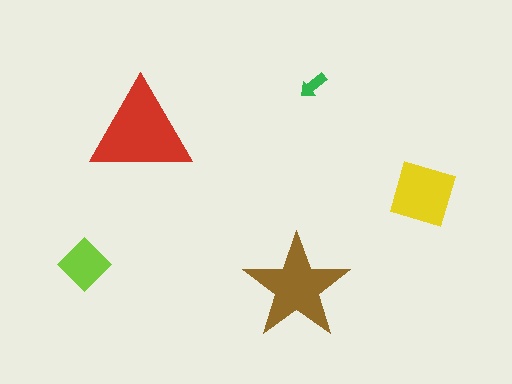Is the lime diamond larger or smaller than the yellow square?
Smaller.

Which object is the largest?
The red triangle.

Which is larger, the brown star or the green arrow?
The brown star.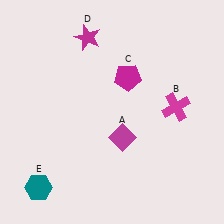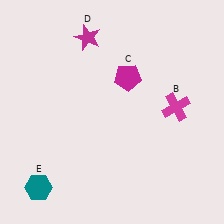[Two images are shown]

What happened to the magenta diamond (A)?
The magenta diamond (A) was removed in Image 2. It was in the bottom-right area of Image 1.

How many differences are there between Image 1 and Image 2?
There is 1 difference between the two images.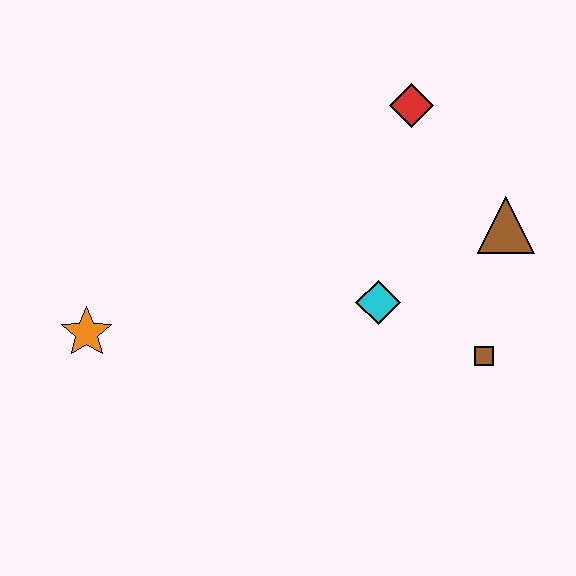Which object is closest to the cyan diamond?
The brown square is closest to the cyan diamond.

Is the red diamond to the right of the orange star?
Yes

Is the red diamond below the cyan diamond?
No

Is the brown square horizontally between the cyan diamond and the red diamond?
No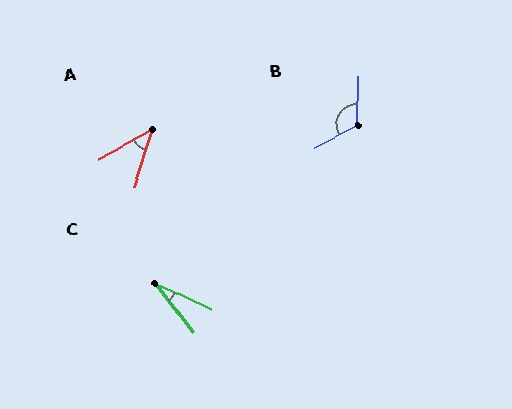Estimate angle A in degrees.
Approximately 44 degrees.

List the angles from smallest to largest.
C (26°), A (44°), B (119°).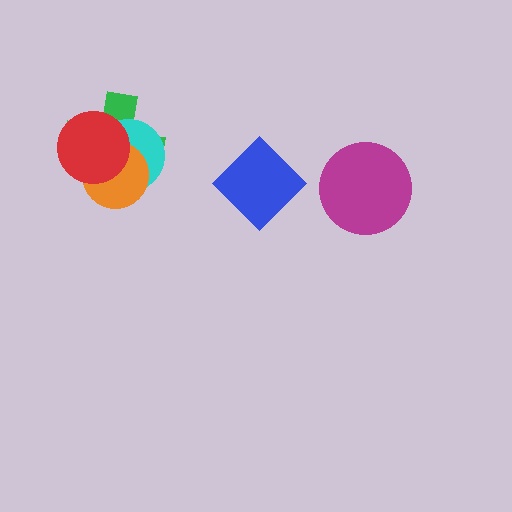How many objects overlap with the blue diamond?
0 objects overlap with the blue diamond.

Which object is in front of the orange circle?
The red circle is in front of the orange circle.